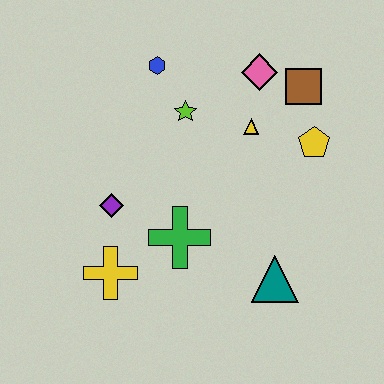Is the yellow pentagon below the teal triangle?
No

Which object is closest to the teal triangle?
The green cross is closest to the teal triangle.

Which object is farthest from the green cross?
The brown square is farthest from the green cross.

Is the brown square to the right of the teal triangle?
Yes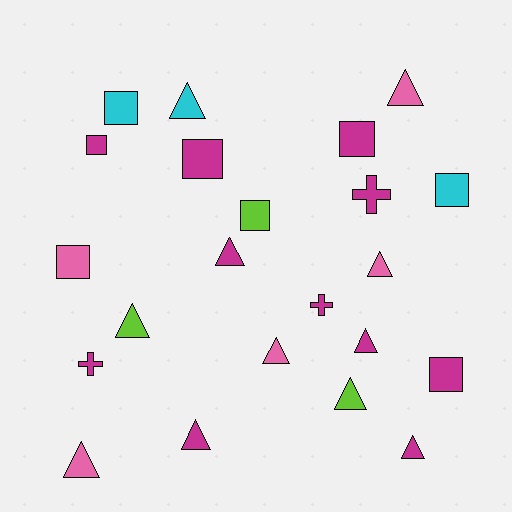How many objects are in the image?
There are 22 objects.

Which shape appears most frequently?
Triangle, with 11 objects.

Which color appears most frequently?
Magenta, with 11 objects.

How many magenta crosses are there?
There are 3 magenta crosses.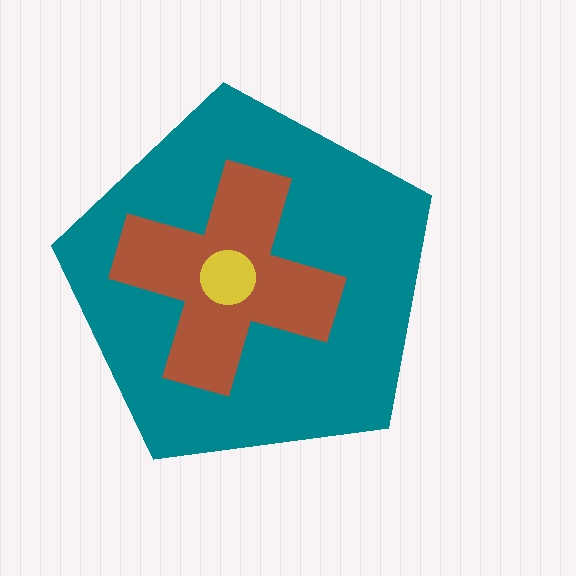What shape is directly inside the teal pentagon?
The brown cross.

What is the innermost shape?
The yellow circle.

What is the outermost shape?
The teal pentagon.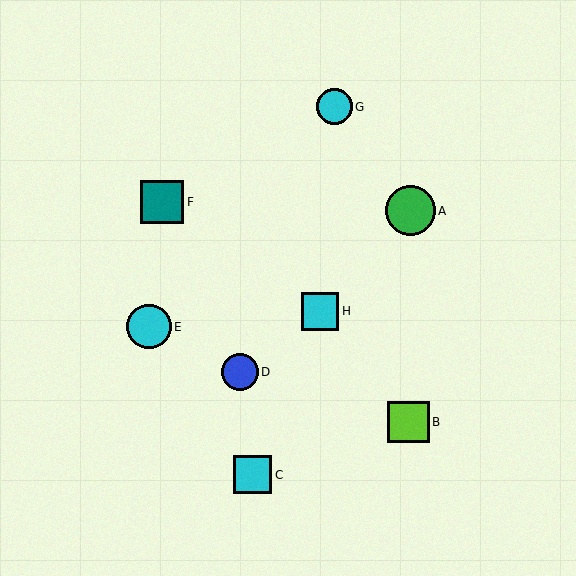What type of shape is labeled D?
Shape D is a blue circle.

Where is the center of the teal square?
The center of the teal square is at (162, 202).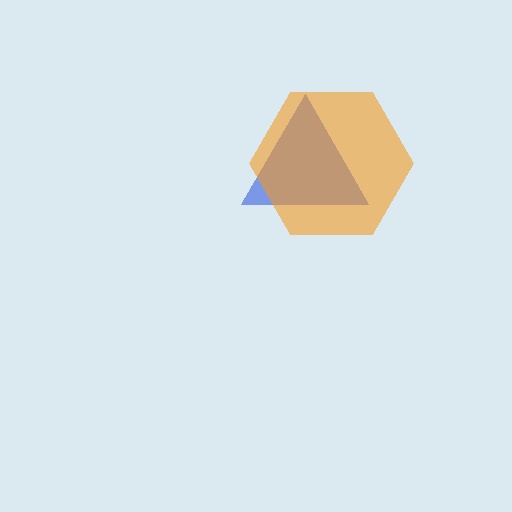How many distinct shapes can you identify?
There are 2 distinct shapes: a blue triangle, an orange hexagon.